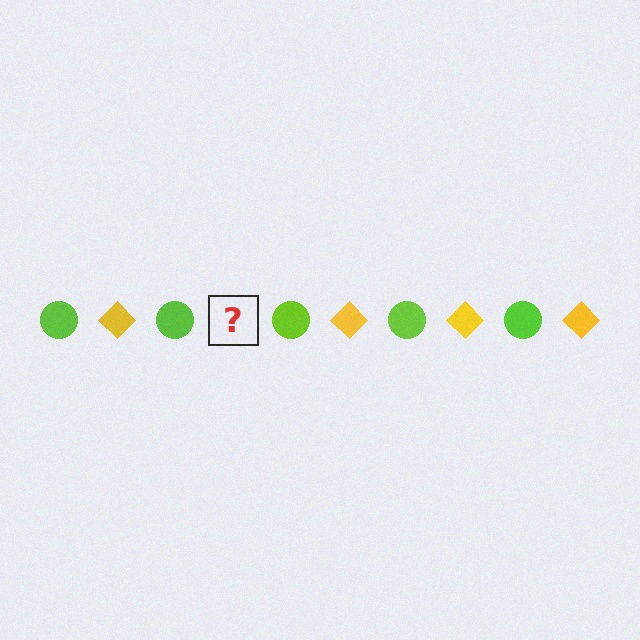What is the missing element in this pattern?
The missing element is a yellow diamond.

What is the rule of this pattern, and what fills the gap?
The rule is that the pattern alternates between lime circle and yellow diamond. The gap should be filled with a yellow diamond.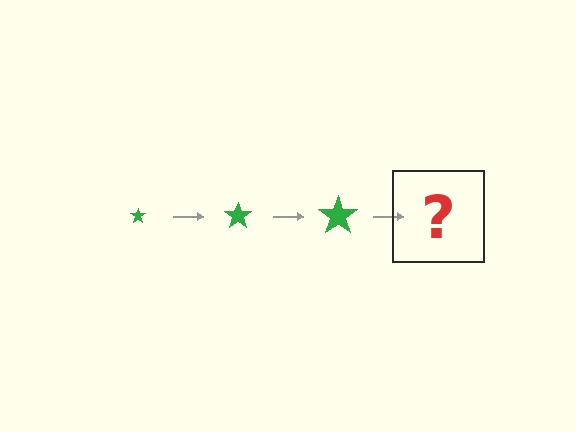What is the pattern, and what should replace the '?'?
The pattern is that the star gets progressively larger each step. The '?' should be a green star, larger than the previous one.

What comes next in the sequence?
The next element should be a green star, larger than the previous one.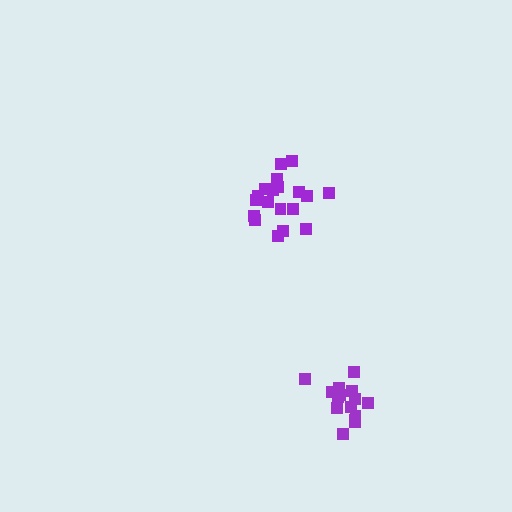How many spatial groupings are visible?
There are 2 spatial groupings.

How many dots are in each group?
Group 1: 15 dots, Group 2: 19 dots (34 total).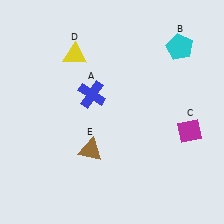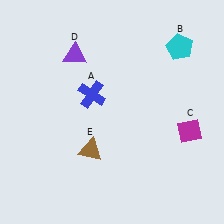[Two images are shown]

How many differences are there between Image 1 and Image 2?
There is 1 difference between the two images.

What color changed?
The triangle (D) changed from yellow in Image 1 to purple in Image 2.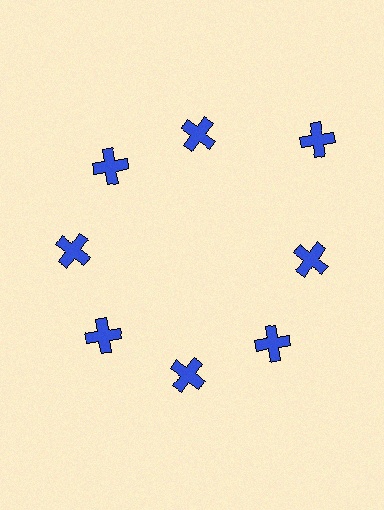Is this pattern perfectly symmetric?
No. The 8 blue crosses are arranged in a ring, but one element near the 2 o'clock position is pushed outward from the center, breaking the 8-fold rotational symmetry.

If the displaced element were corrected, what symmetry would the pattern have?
It would have 8-fold rotational symmetry — the pattern would map onto itself every 45 degrees.